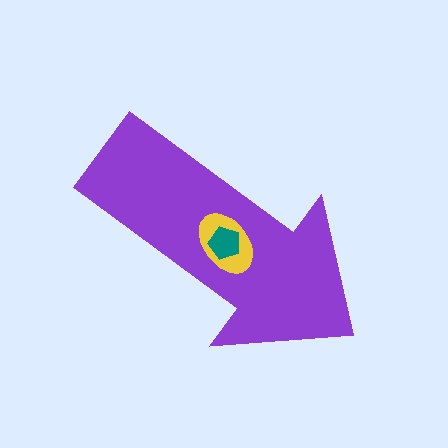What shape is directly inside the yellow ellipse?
The teal pentagon.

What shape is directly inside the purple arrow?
The yellow ellipse.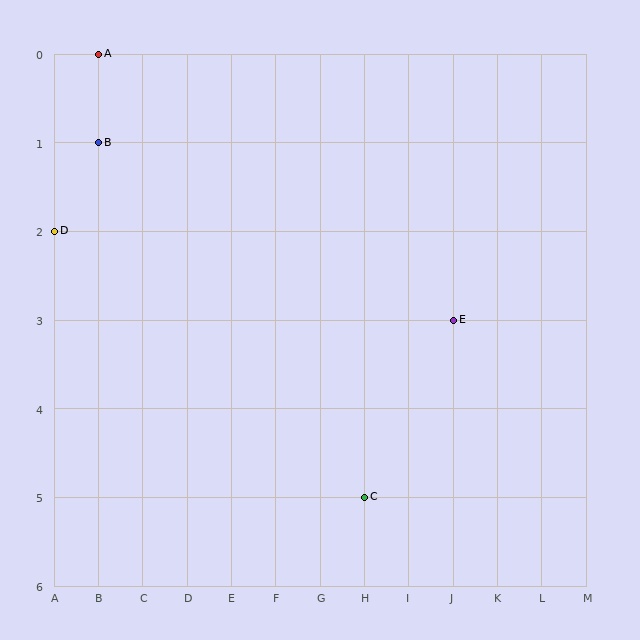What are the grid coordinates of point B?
Point B is at grid coordinates (B, 1).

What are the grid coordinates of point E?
Point E is at grid coordinates (J, 3).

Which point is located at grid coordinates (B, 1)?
Point B is at (B, 1).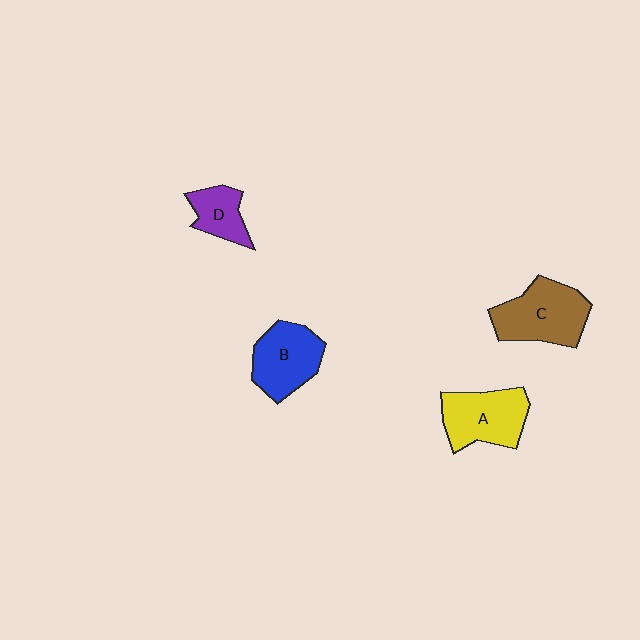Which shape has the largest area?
Shape C (brown).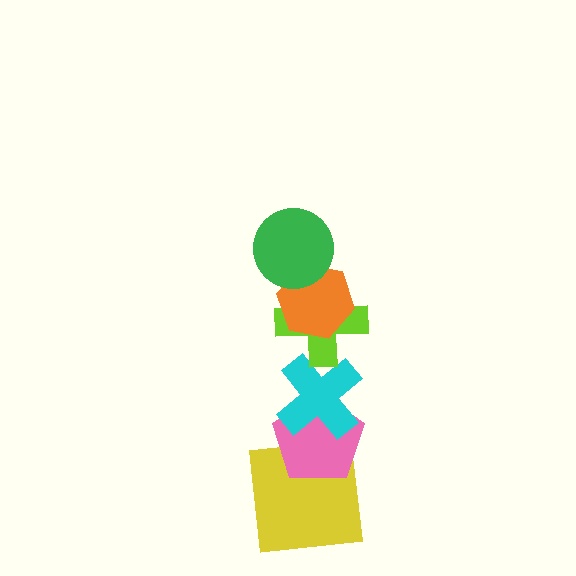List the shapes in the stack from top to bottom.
From top to bottom: the green circle, the orange hexagon, the lime cross, the cyan cross, the pink pentagon, the yellow square.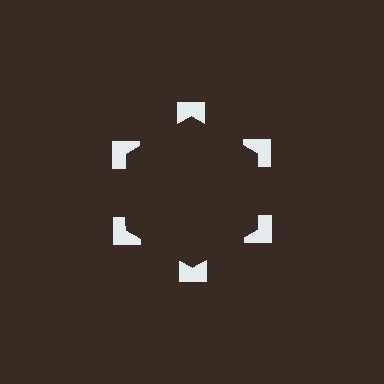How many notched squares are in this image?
There are 6 — one at each vertex of the illusory hexagon.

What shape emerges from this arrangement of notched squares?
An illusory hexagon — its edges are inferred from the aligned wedge cuts in the notched squares, not physically drawn.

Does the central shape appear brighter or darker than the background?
It typically appears slightly darker than the background, even though no actual brightness change is drawn.